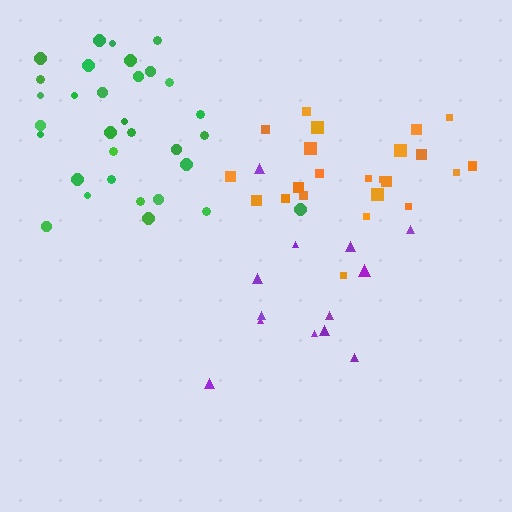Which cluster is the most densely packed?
Orange.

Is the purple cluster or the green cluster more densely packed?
Green.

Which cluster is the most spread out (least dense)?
Purple.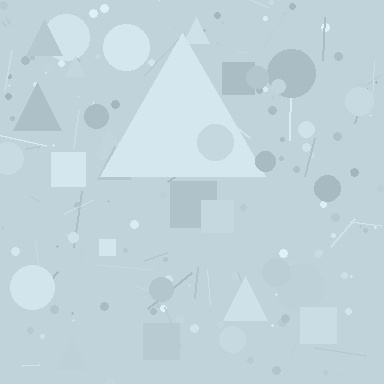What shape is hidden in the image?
A triangle is hidden in the image.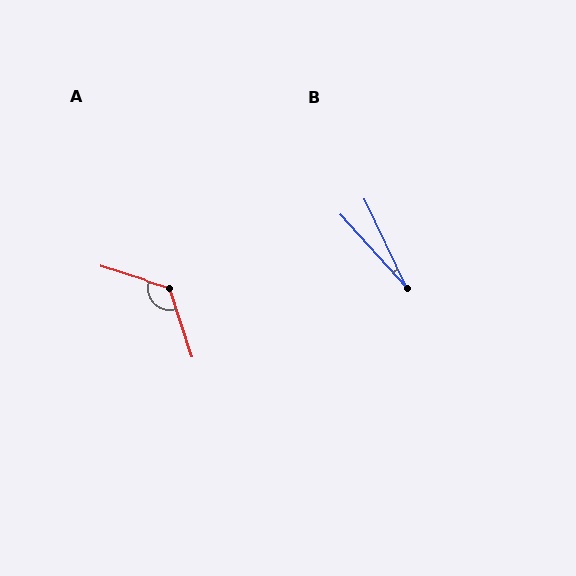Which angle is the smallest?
B, at approximately 17 degrees.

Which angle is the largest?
A, at approximately 126 degrees.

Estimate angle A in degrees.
Approximately 126 degrees.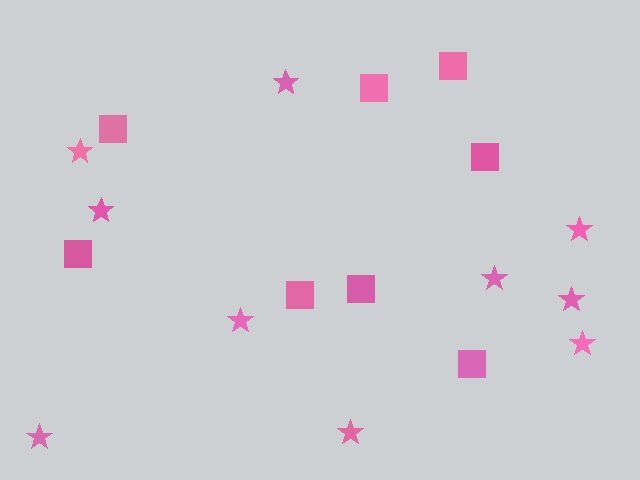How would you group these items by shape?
There are 2 groups: one group of squares (8) and one group of stars (10).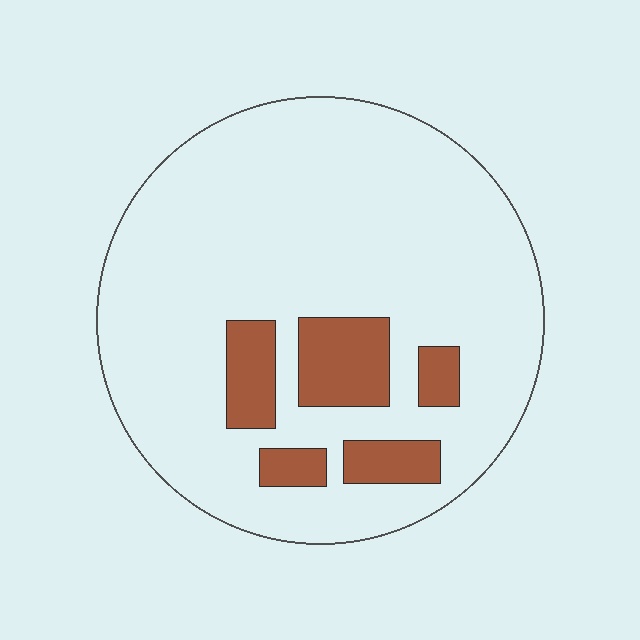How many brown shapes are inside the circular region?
5.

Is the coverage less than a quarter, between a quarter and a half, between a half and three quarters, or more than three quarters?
Less than a quarter.